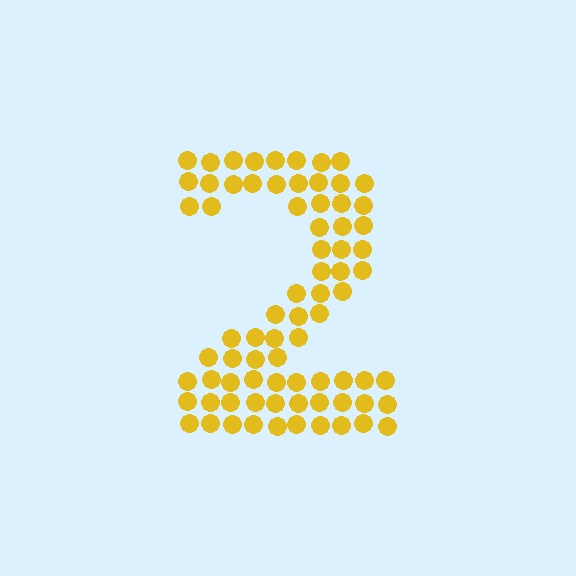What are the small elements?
The small elements are circles.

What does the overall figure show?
The overall figure shows the digit 2.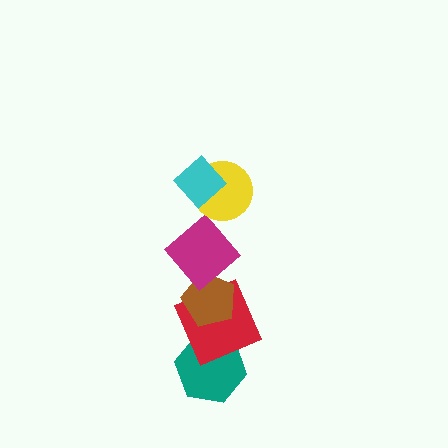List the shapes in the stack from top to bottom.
From top to bottom: the cyan diamond, the yellow circle, the magenta diamond, the brown pentagon, the red square, the teal hexagon.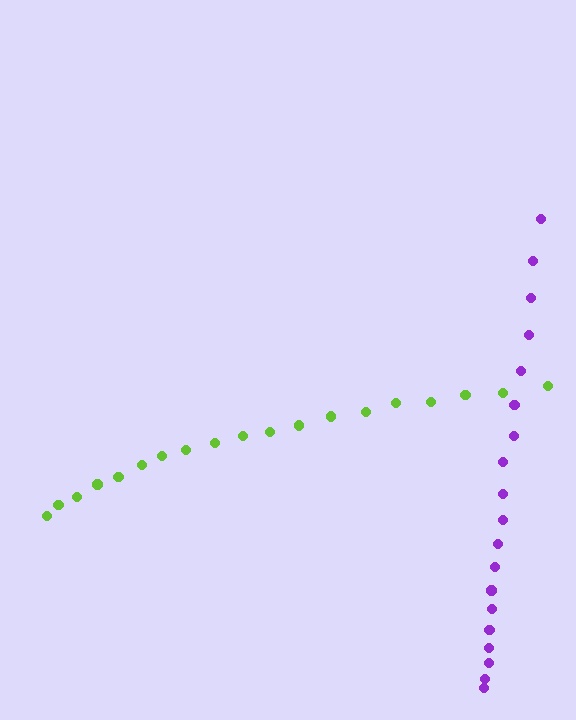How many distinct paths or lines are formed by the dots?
There are 2 distinct paths.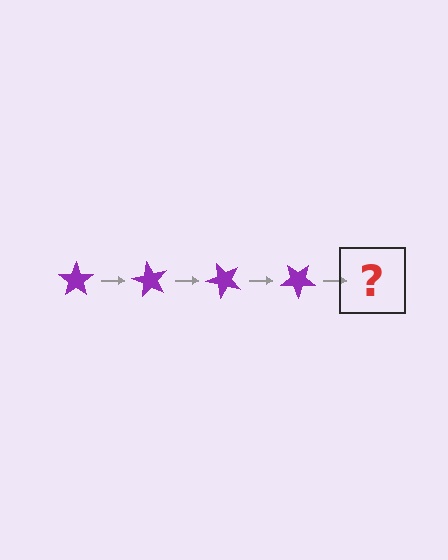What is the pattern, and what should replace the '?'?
The pattern is that the star rotates 60 degrees each step. The '?' should be a purple star rotated 240 degrees.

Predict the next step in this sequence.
The next step is a purple star rotated 240 degrees.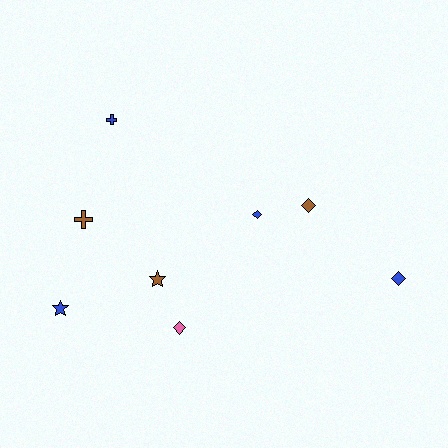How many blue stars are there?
There is 1 blue star.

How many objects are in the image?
There are 8 objects.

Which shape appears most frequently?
Diamond, with 4 objects.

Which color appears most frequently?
Blue, with 4 objects.